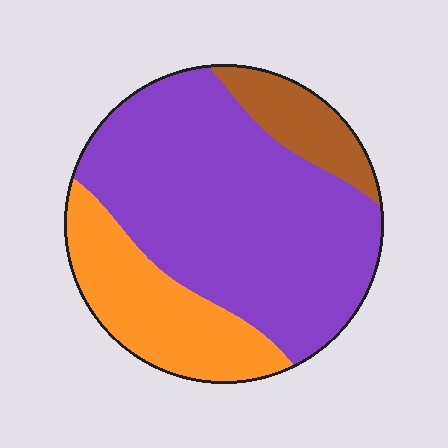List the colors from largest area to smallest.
From largest to smallest: purple, orange, brown.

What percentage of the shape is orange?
Orange covers about 25% of the shape.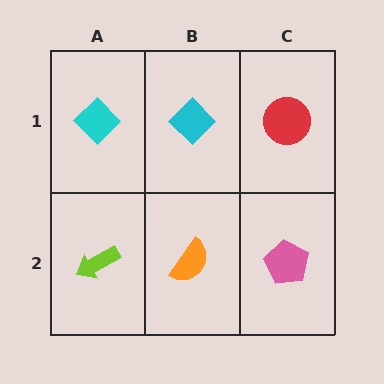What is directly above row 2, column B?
A cyan diamond.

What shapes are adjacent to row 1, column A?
A lime arrow (row 2, column A), a cyan diamond (row 1, column B).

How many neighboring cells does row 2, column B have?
3.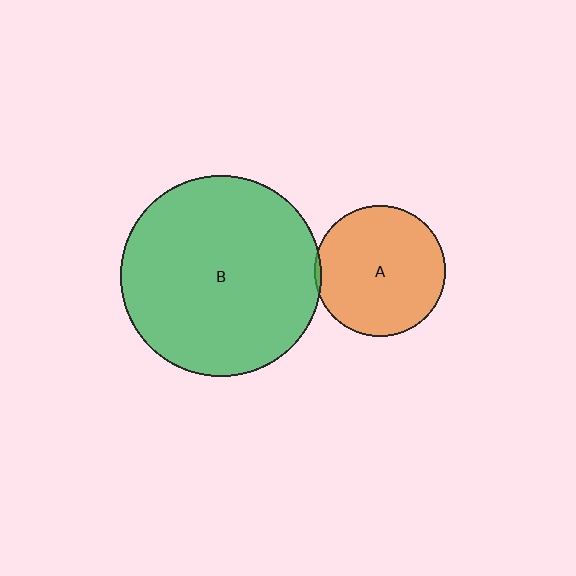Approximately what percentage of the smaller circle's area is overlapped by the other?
Approximately 5%.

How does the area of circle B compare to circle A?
Approximately 2.4 times.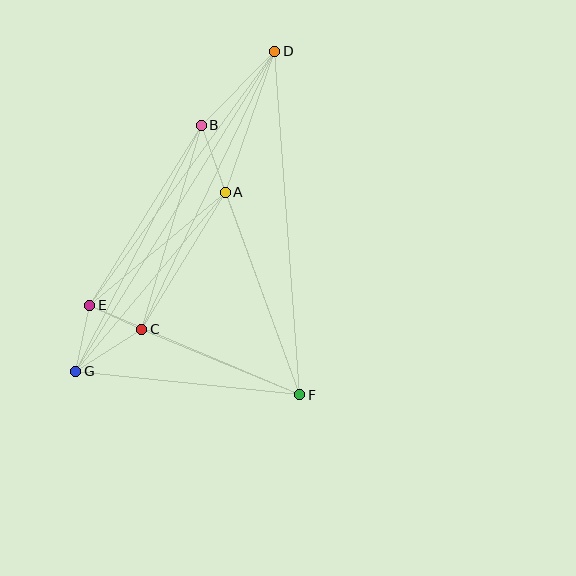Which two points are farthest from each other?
Points D and G are farthest from each other.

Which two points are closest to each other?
Points C and E are closest to each other.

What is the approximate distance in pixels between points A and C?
The distance between A and C is approximately 161 pixels.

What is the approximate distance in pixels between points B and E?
The distance between B and E is approximately 212 pixels.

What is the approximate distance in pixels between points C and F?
The distance between C and F is approximately 171 pixels.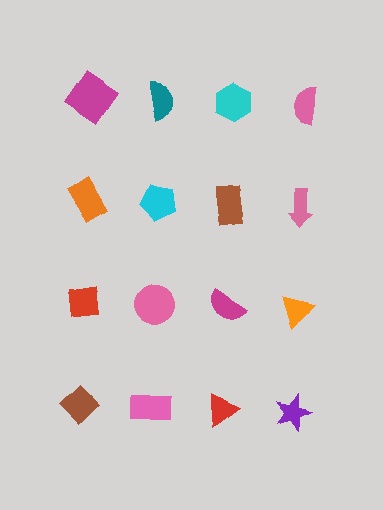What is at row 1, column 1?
A magenta diamond.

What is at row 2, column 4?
A pink arrow.